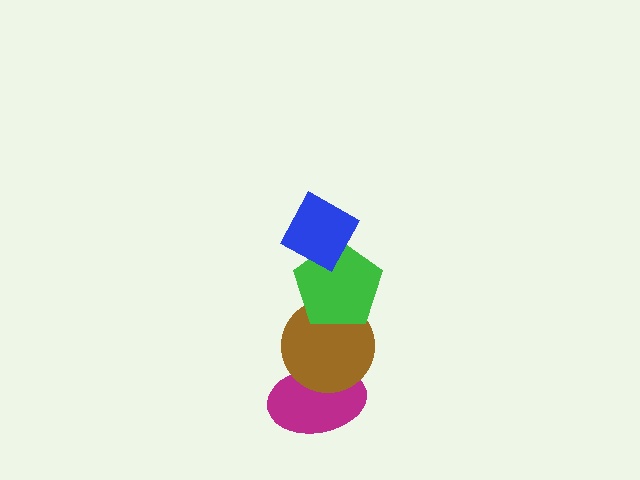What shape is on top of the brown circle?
The green pentagon is on top of the brown circle.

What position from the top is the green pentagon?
The green pentagon is 2nd from the top.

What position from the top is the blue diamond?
The blue diamond is 1st from the top.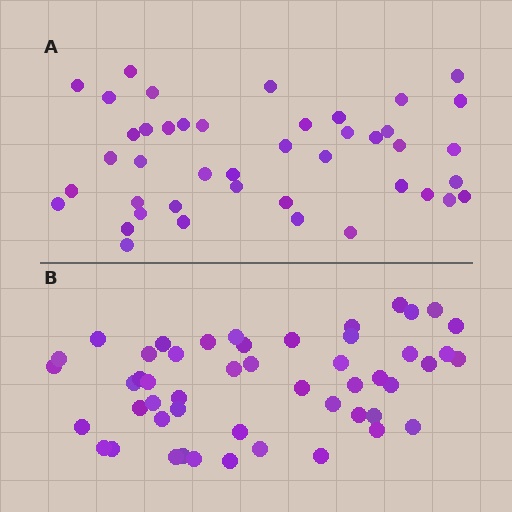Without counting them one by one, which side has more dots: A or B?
Region B (the bottom region) has more dots.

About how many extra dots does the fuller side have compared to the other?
Region B has roughly 8 or so more dots than region A.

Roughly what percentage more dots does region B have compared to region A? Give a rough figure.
About 15% more.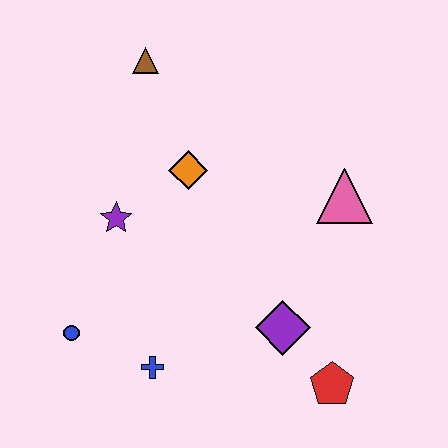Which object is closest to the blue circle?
The blue cross is closest to the blue circle.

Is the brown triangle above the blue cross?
Yes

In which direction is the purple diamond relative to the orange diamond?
The purple diamond is below the orange diamond.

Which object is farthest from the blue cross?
The brown triangle is farthest from the blue cross.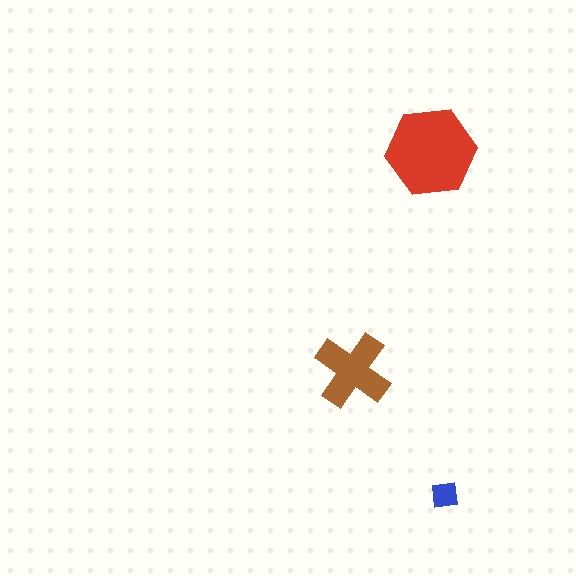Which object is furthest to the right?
The blue square is rightmost.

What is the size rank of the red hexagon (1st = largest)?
1st.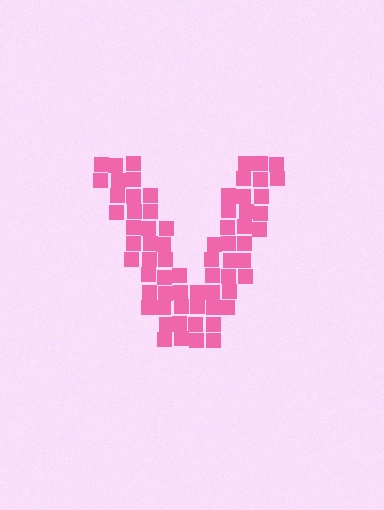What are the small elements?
The small elements are squares.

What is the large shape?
The large shape is the letter V.